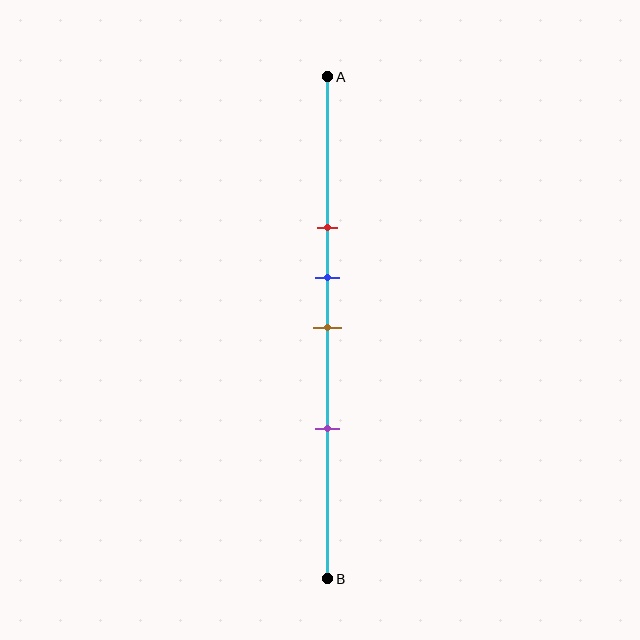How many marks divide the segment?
There are 4 marks dividing the segment.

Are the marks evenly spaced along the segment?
No, the marks are not evenly spaced.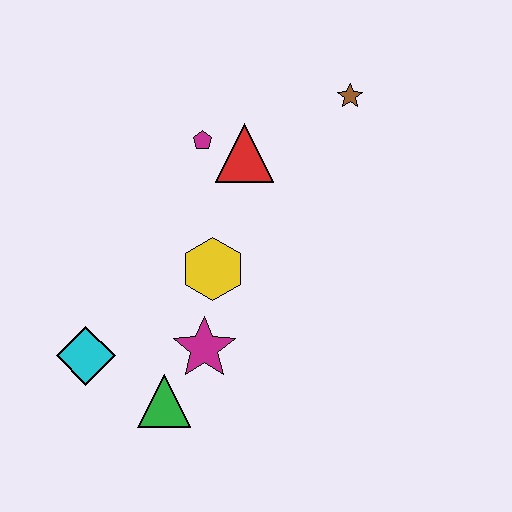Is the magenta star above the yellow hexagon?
No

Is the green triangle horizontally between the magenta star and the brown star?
No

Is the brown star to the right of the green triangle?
Yes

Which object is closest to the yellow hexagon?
The magenta star is closest to the yellow hexagon.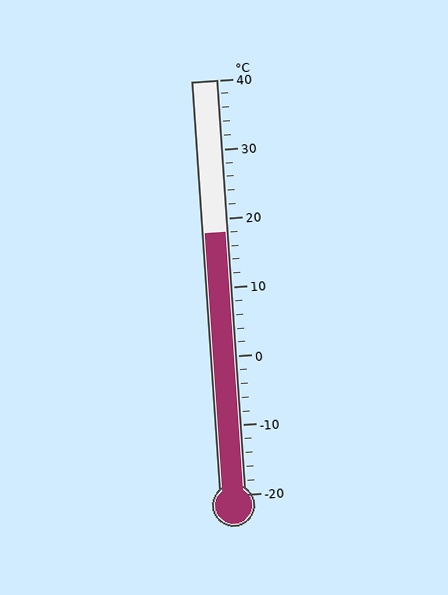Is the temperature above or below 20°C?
The temperature is below 20°C.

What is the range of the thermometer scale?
The thermometer scale ranges from -20°C to 40°C.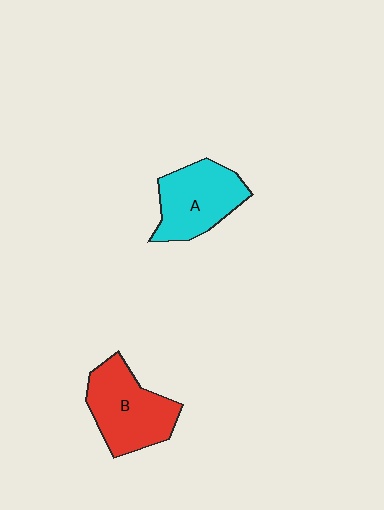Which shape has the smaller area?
Shape A (cyan).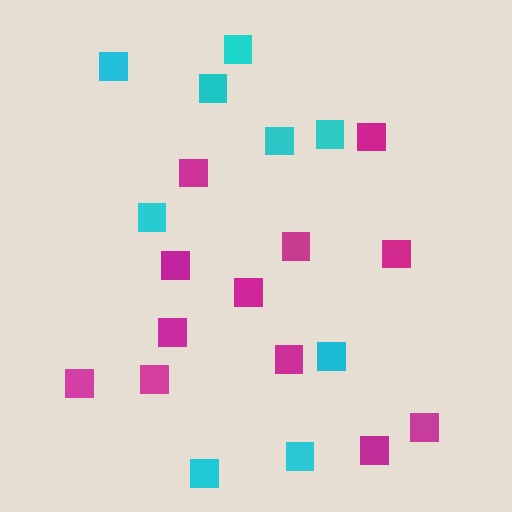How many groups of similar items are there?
There are 2 groups: one group of magenta squares (12) and one group of cyan squares (9).